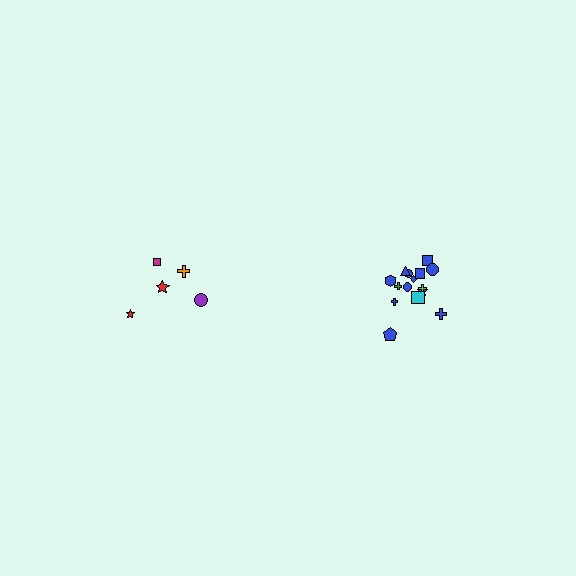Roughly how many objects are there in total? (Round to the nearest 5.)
Roughly 20 objects in total.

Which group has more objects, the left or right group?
The right group.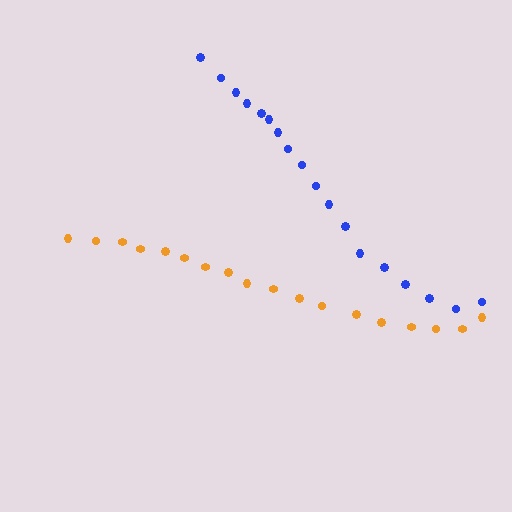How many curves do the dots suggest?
There are 2 distinct paths.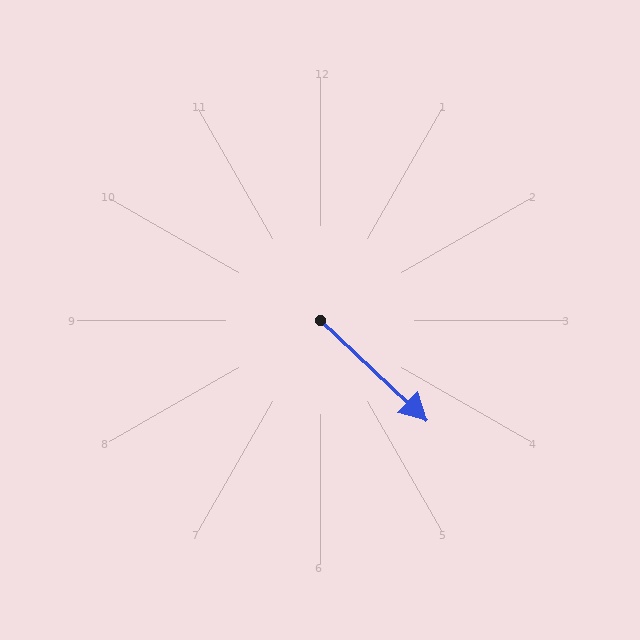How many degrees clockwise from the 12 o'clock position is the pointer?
Approximately 133 degrees.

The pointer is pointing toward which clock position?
Roughly 4 o'clock.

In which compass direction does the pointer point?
Southeast.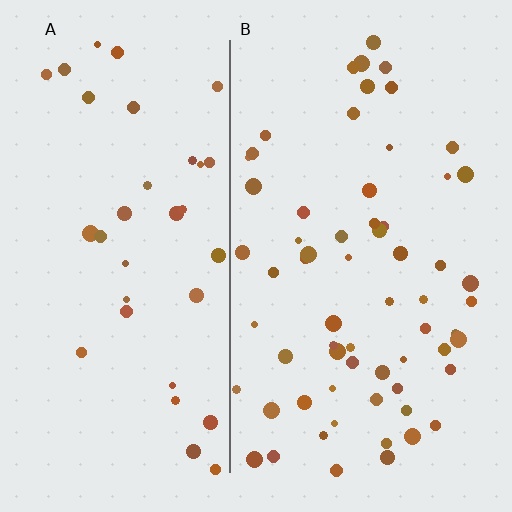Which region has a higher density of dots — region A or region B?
B (the right).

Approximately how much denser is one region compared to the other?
Approximately 1.8× — region B over region A.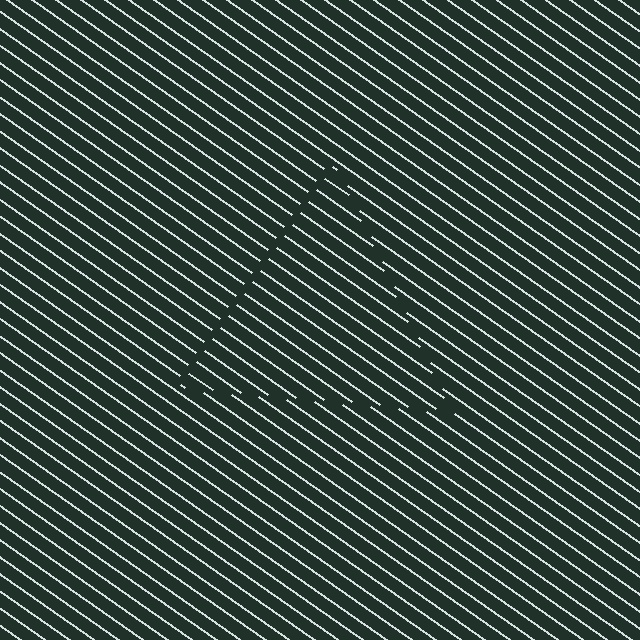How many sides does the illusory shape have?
3 sides — the line-ends trace a triangle.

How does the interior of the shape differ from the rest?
The interior of the shape contains the same grating, shifted by half a period — the contour is defined by the phase discontinuity where line-ends from the inner and outer gratings abut.